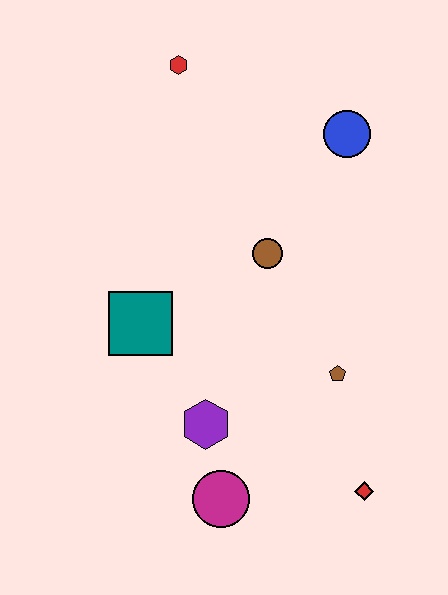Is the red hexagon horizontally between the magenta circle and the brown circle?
No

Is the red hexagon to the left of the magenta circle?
Yes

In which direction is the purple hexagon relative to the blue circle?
The purple hexagon is below the blue circle.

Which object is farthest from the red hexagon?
The red diamond is farthest from the red hexagon.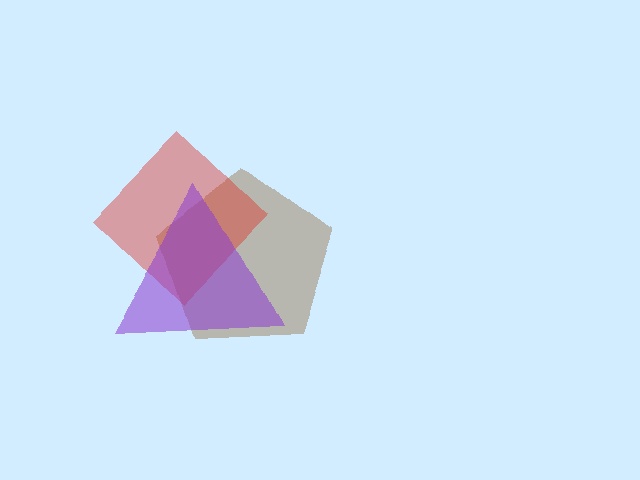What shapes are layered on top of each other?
The layered shapes are: a brown pentagon, a red diamond, a purple triangle.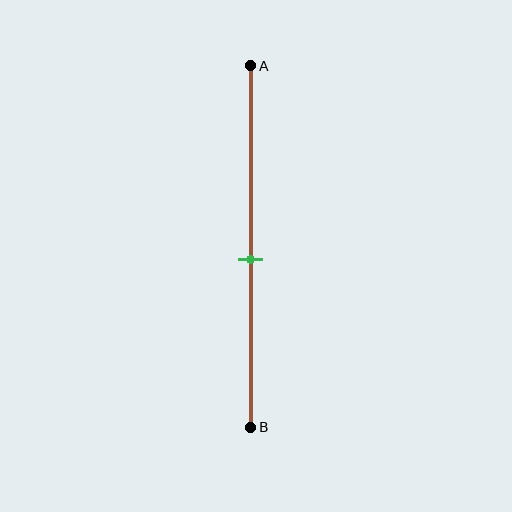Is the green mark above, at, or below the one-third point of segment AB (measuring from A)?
The green mark is below the one-third point of segment AB.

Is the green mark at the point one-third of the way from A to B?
No, the mark is at about 55% from A, not at the 33% one-third point.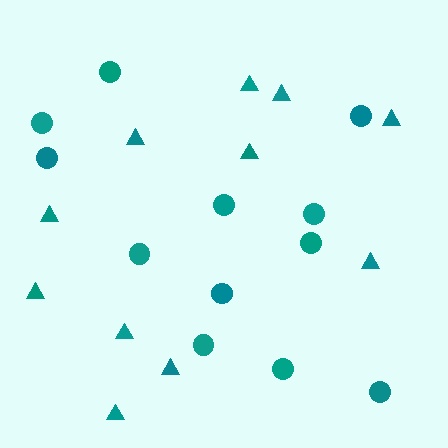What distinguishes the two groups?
There are 2 groups: one group of triangles (11) and one group of circles (12).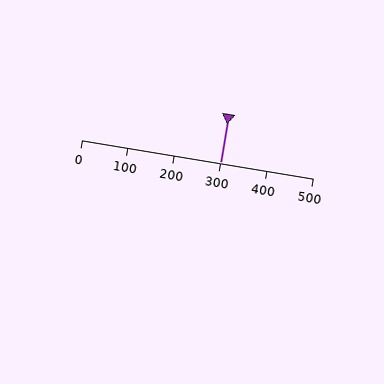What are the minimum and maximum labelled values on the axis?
The axis runs from 0 to 500.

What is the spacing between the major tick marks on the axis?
The major ticks are spaced 100 apart.